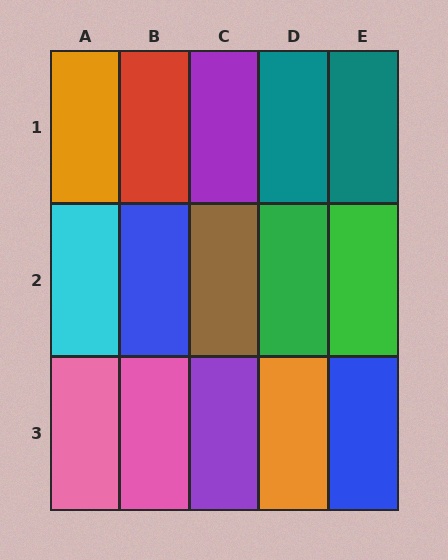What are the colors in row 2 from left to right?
Cyan, blue, brown, green, green.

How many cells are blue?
2 cells are blue.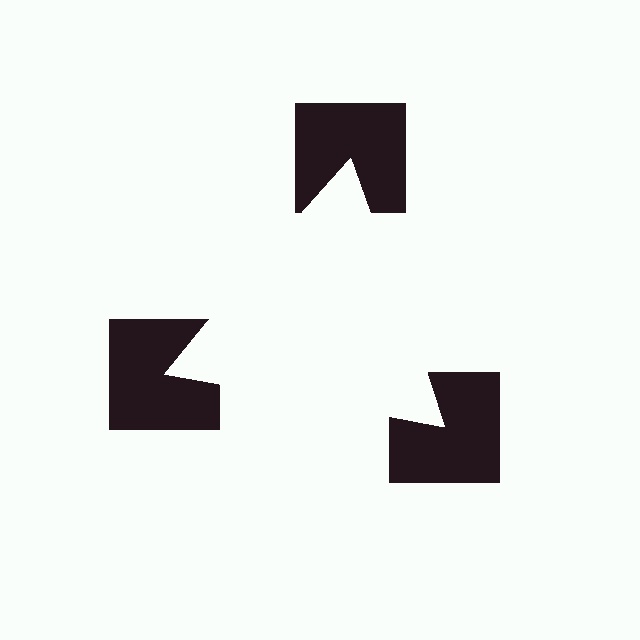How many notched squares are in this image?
There are 3 — one at each vertex of the illusory triangle.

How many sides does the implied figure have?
3 sides.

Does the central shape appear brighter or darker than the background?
It typically appears slightly brighter than the background, even though no actual brightness change is drawn.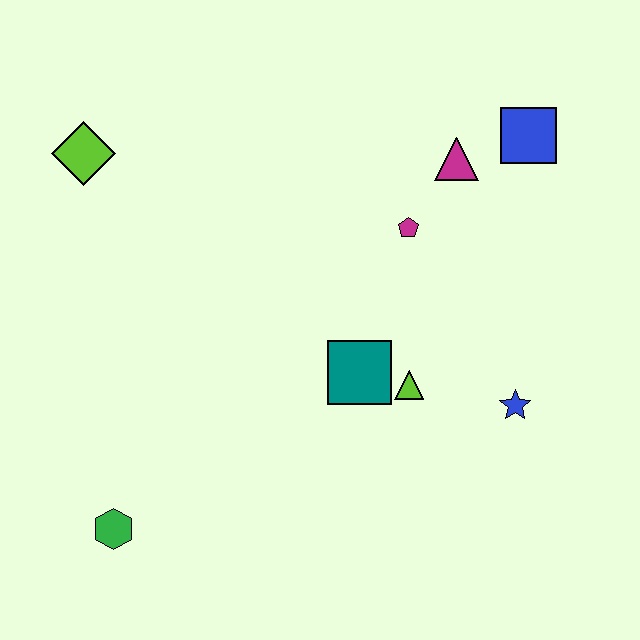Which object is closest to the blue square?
The magenta triangle is closest to the blue square.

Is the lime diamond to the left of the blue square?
Yes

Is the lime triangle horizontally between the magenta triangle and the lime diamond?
Yes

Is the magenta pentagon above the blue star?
Yes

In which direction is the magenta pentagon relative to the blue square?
The magenta pentagon is to the left of the blue square.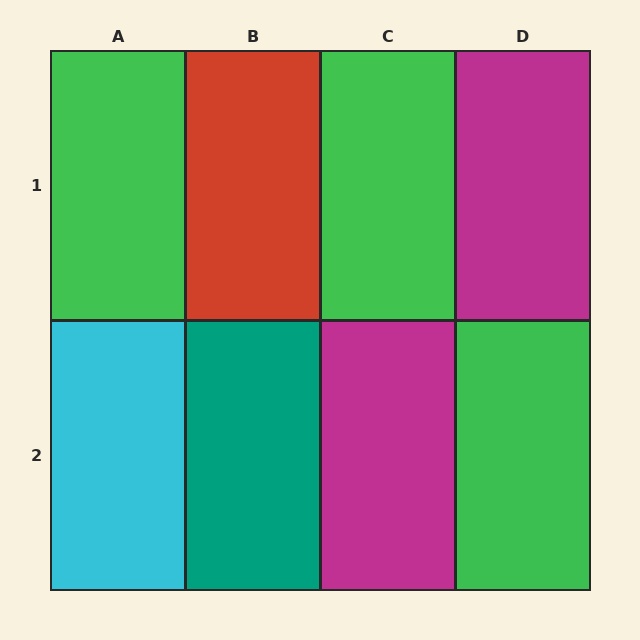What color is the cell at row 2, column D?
Green.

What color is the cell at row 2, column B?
Teal.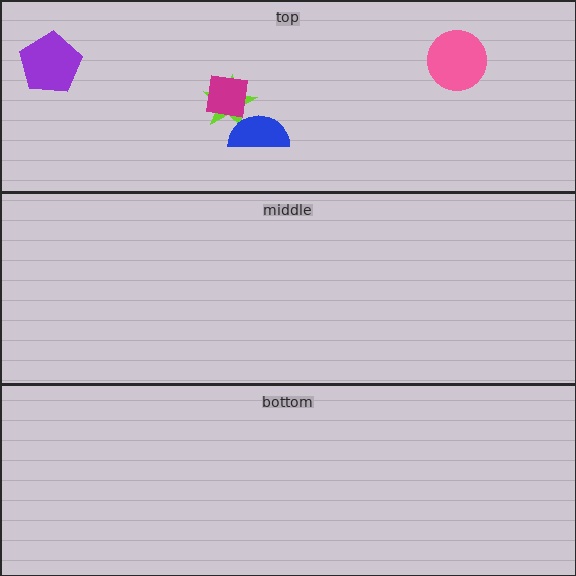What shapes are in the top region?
The purple pentagon, the lime star, the pink circle, the blue semicircle, the magenta square.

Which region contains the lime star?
The top region.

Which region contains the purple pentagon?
The top region.